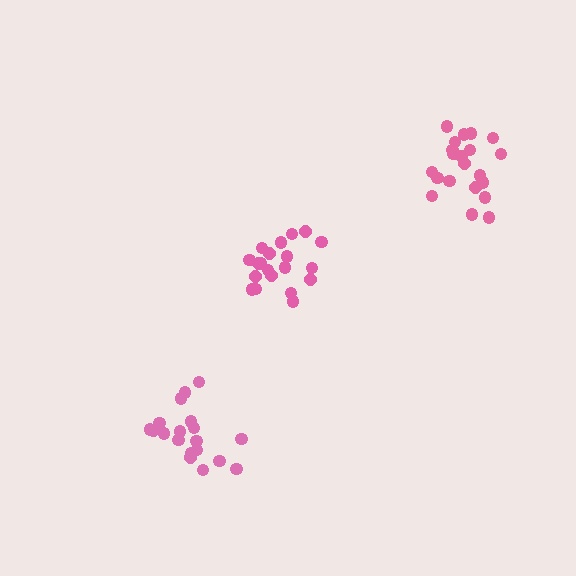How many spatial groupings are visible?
There are 3 spatial groupings.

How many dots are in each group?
Group 1: 20 dots, Group 2: 21 dots, Group 3: 20 dots (61 total).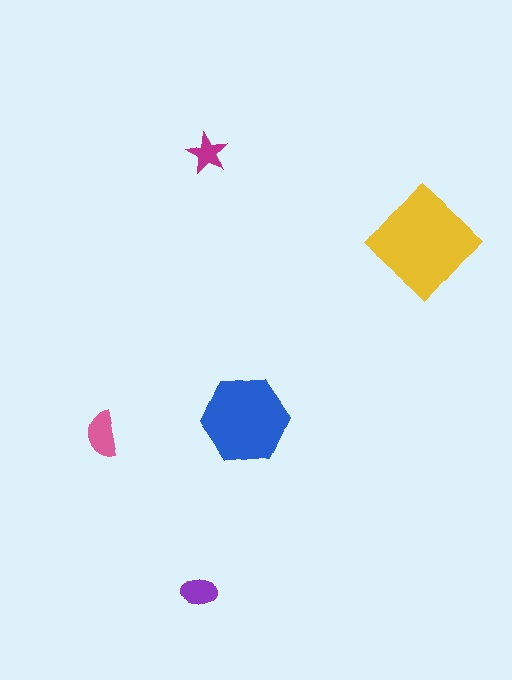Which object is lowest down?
The purple ellipse is bottommost.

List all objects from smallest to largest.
The magenta star, the purple ellipse, the pink semicircle, the blue hexagon, the yellow diamond.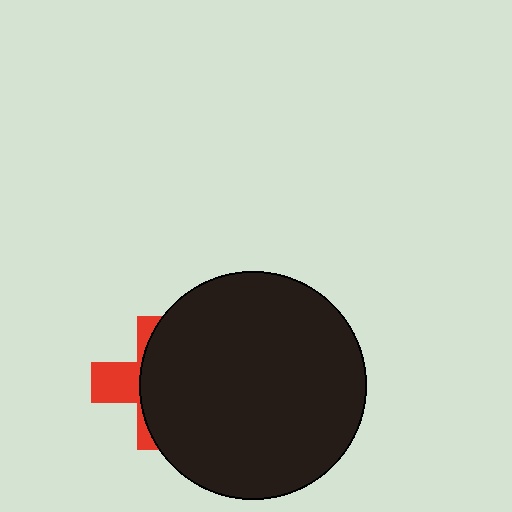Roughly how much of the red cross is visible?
A small part of it is visible (roughly 33%).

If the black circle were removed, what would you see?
You would see the complete red cross.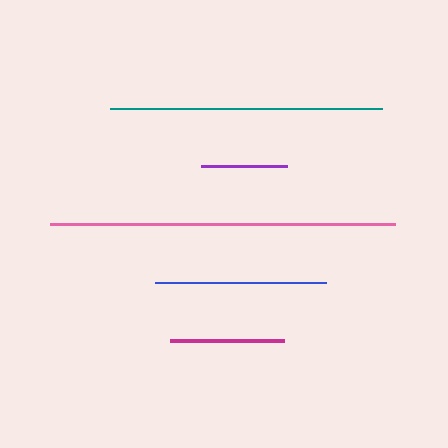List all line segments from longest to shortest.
From longest to shortest: pink, teal, blue, magenta, purple.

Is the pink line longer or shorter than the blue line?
The pink line is longer than the blue line.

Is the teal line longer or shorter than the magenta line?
The teal line is longer than the magenta line.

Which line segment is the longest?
The pink line is the longest at approximately 345 pixels.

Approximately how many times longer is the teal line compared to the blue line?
The teal line is approximately 1.6 times the length of the blue line.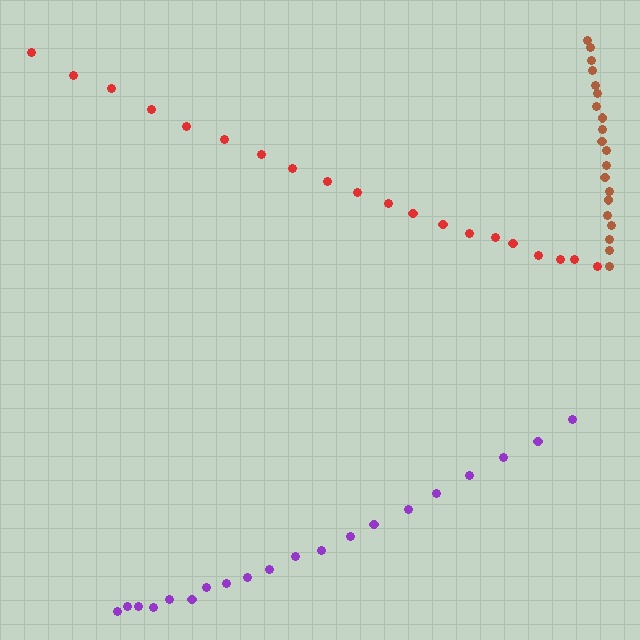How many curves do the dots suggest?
There are 3 distinct paths.